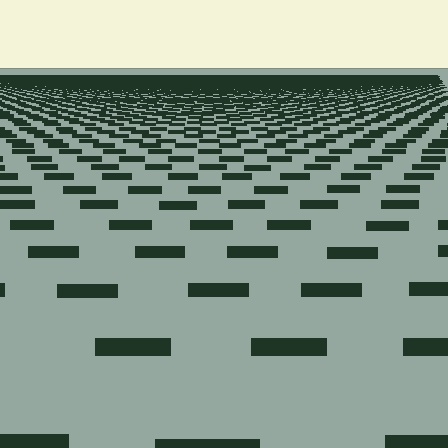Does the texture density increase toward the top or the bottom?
Density increases toward the top.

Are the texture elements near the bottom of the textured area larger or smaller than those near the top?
Larger. Near the bottom, elements are closer to the viewer and appear at a bigger on-screen size.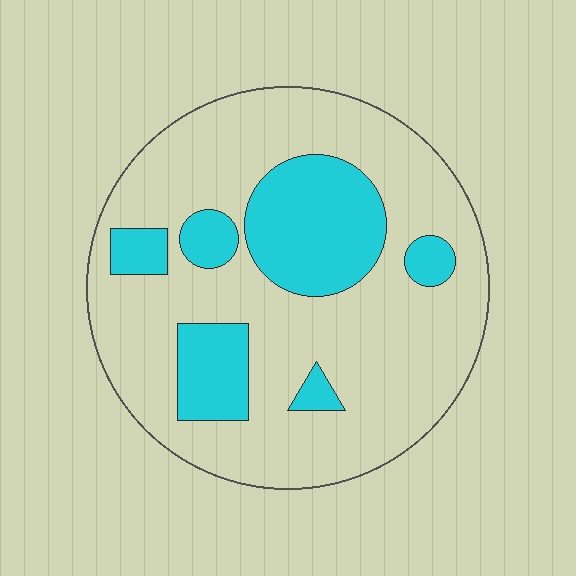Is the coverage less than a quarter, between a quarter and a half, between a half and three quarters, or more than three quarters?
Between a quarter and a half.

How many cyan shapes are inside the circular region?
6.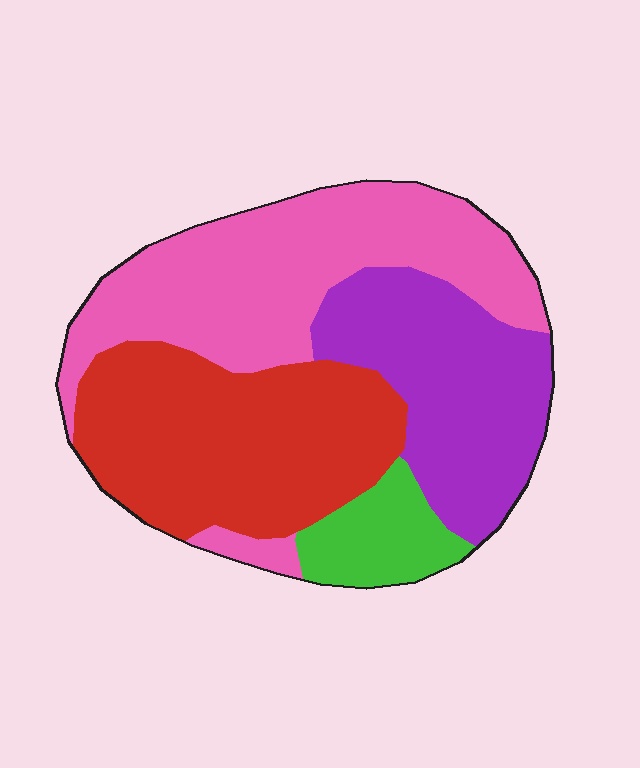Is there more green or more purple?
Purple.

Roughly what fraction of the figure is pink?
Pink takes up about one third (1/3) of the figure.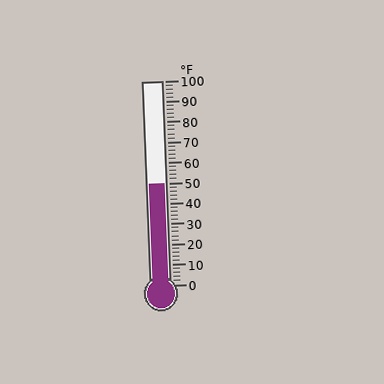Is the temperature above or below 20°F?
The temperature is above 20°F.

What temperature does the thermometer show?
The thermometer shows approximately 50°F.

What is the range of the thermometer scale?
The thermometer scale ranges from 0°F to 100°F.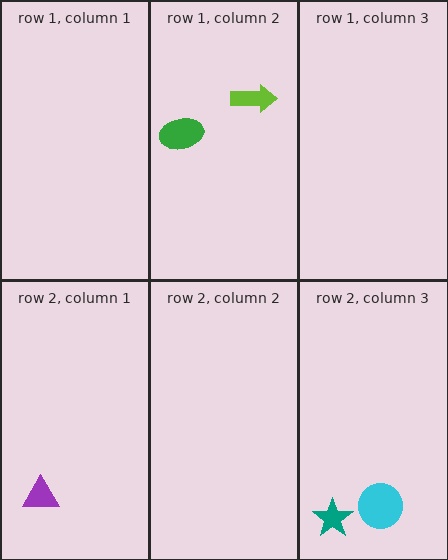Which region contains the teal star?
The row 2, column 3 region.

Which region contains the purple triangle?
The row 2, column 1 region.